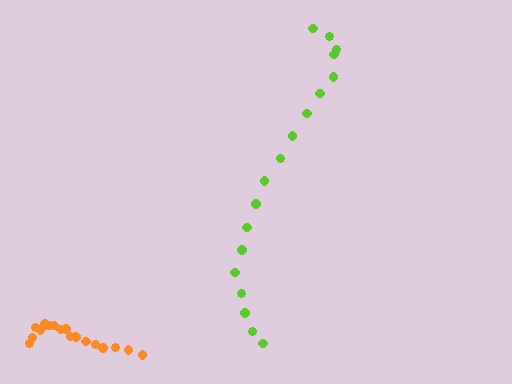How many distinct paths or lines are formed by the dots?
There are 2 distinct paths.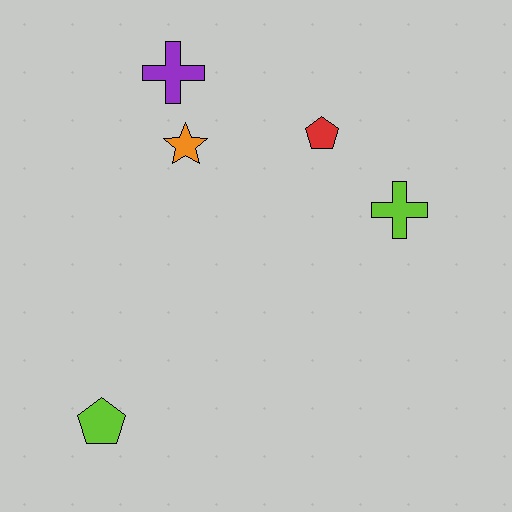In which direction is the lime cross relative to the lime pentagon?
The lime cross is to the right of the lime pentagon.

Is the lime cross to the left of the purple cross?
No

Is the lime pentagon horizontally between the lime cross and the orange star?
No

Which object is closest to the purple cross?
The orange star is closest to the purple cross.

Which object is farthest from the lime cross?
The lime pentagon is farthest from the lime cross.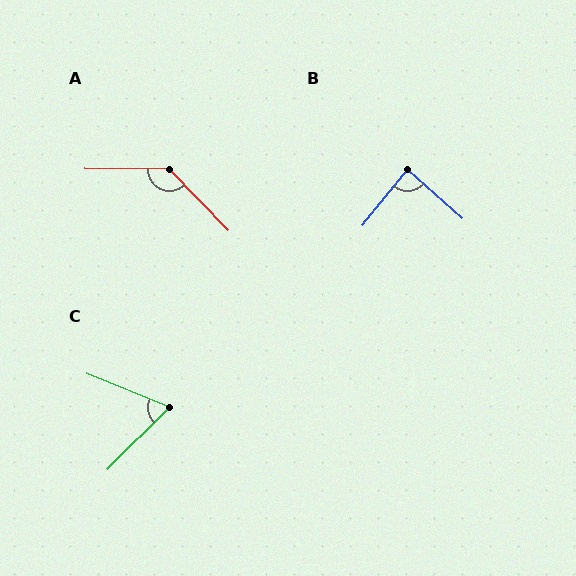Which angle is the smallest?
C, at approximately 67 degrees.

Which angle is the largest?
A, at approximately 135 degrees.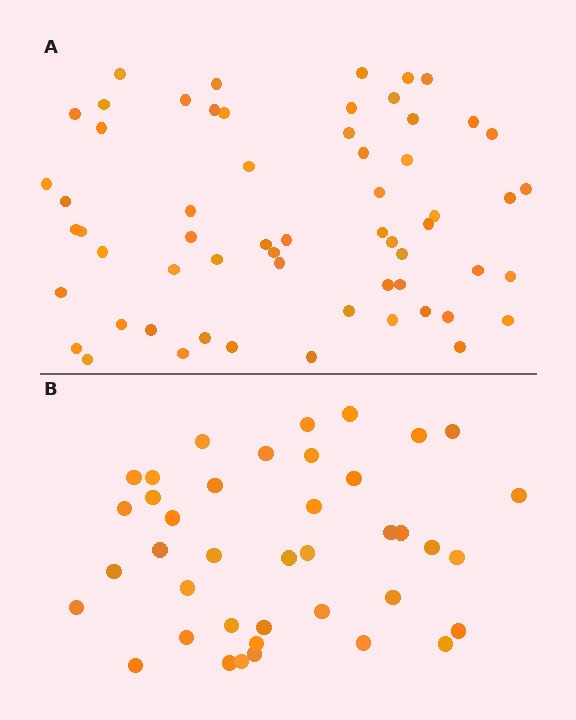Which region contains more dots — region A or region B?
Region A (the top region) has more dots.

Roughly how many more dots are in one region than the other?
Region A has approximately 20 more dots than region B.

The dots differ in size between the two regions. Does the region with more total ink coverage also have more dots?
No. Region B has more total ink coverage because its dots are larger, but region A actually contains more individual dots. Total area can be misleading — the number of items is what matters here.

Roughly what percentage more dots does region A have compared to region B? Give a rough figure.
About 50% more.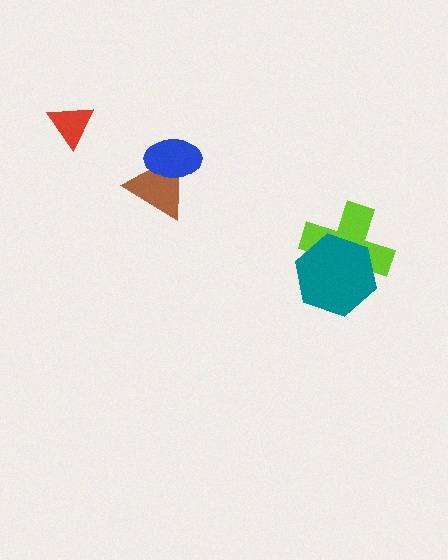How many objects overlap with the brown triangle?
1 object overlaps with the brown triangle.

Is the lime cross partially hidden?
Yes, it is partially covered by another shape.